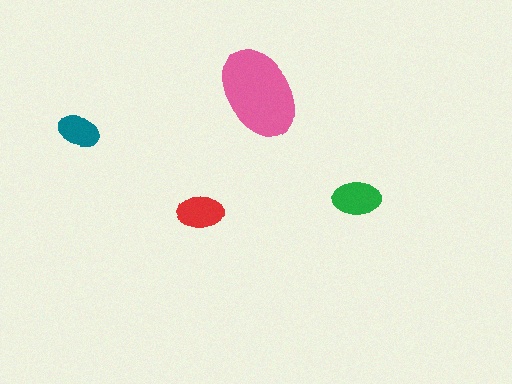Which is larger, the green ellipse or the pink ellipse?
The pink one.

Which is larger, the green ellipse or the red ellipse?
The green one.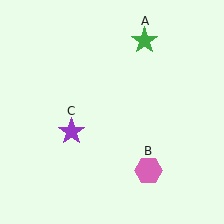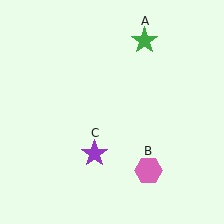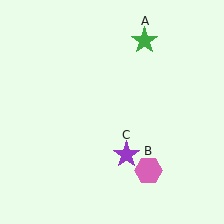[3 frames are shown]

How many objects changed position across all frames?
1 object changed position: purple star (object C).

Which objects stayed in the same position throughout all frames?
Green star (object A) and pink hexagon (object B) remained stationary.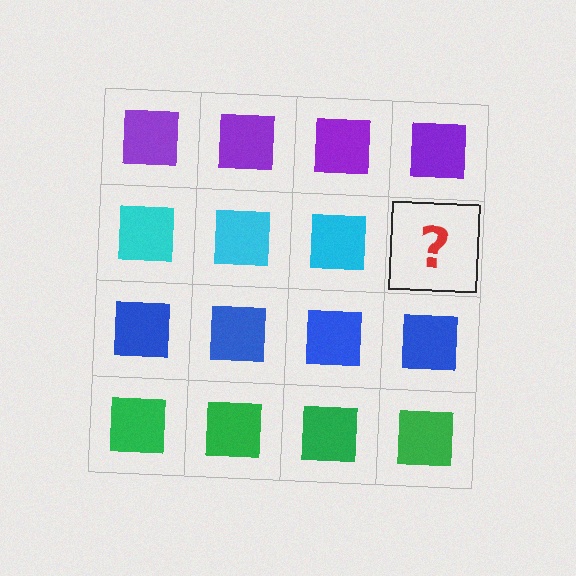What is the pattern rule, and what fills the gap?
The rule is that each row has a consistent color. The gap should be filled with a cyan square.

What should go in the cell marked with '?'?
The missing cell should contain a cyan square.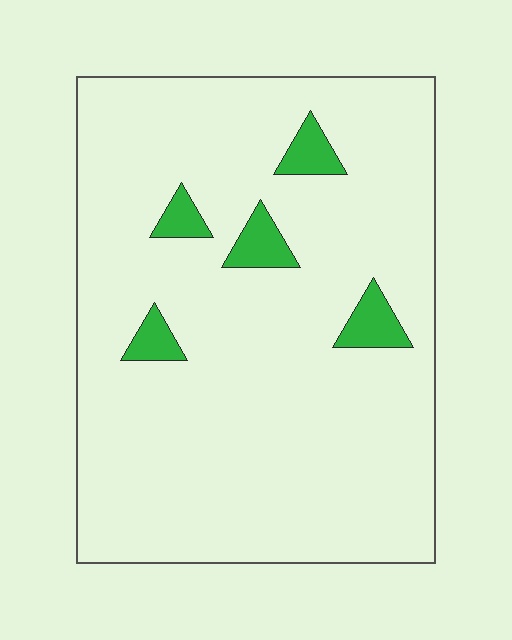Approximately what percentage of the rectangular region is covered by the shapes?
Approximately 5%.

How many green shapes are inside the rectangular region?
5.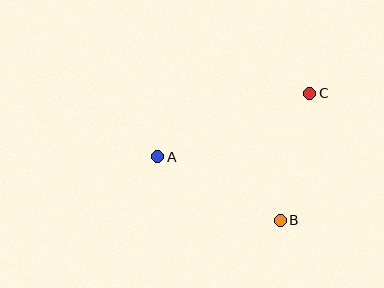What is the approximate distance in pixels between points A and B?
The distance between A and B is approximately 138 pixels.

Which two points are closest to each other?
Points B and C are closest to each other.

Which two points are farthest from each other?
Points A and C are farthest from each other.